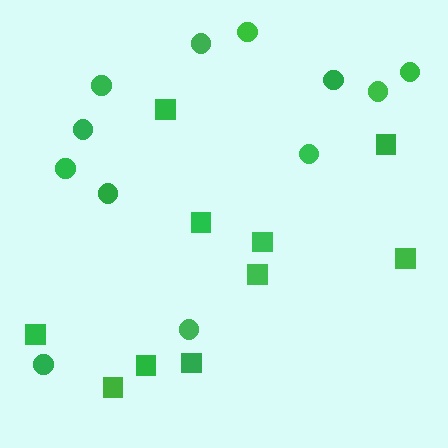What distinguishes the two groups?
There are 2 groups: one group of squares (10) and one group of circles (12).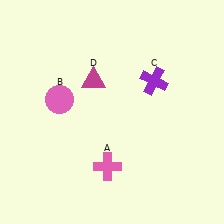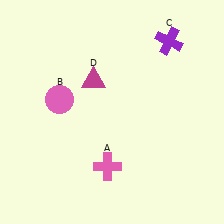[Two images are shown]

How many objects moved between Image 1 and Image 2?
1 object moved between the two images.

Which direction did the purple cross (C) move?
The purple cross (C) moved up.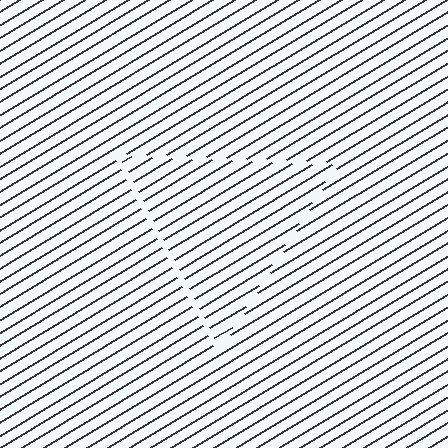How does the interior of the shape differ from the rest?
The interior of the shape contains the same grating, shifted by half a period — the contour is defined by the phase discontinuity where line-ends from the inner and outer gratings abut.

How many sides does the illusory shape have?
3 sides — the line-ends trace a triangle.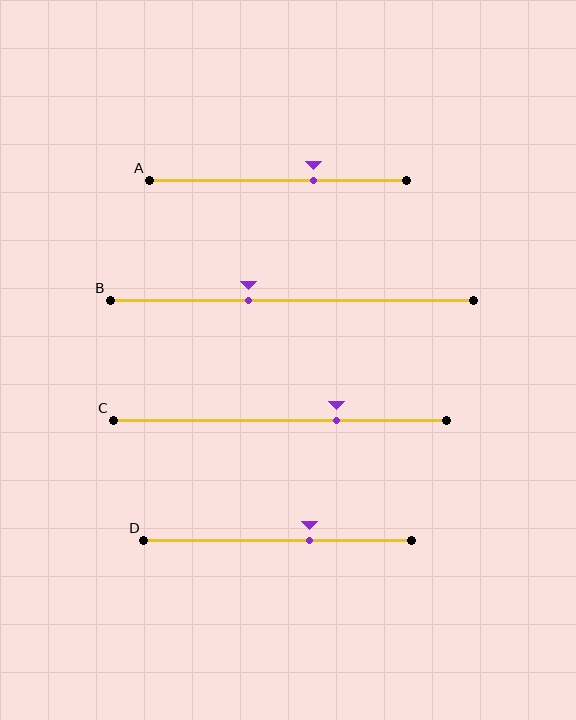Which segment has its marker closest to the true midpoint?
Segment B has its marker closest to the true midpoint.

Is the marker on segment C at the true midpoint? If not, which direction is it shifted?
No, the marker on segment C is shifted to the right by about 17% of the segment length.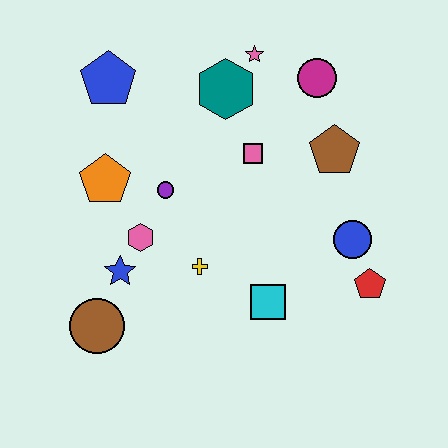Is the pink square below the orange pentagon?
No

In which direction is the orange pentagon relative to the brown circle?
The orange pentagon is above the brown circle.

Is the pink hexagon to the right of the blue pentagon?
Yes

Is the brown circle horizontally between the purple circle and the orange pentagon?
No